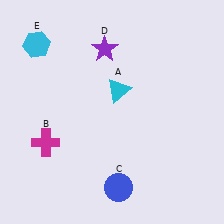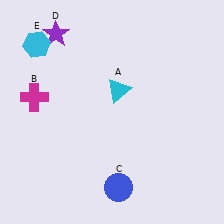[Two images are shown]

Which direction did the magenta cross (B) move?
The magenta cross (B) moved up.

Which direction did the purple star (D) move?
The purple star (D) moved left.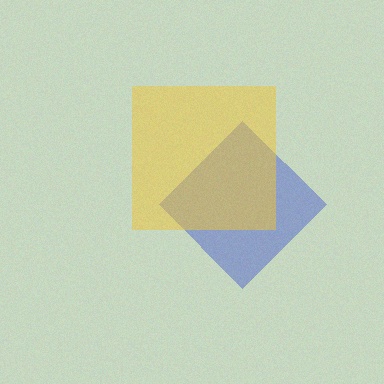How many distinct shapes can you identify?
There are 2 distinct shapes: a blue diamond, a yellow square.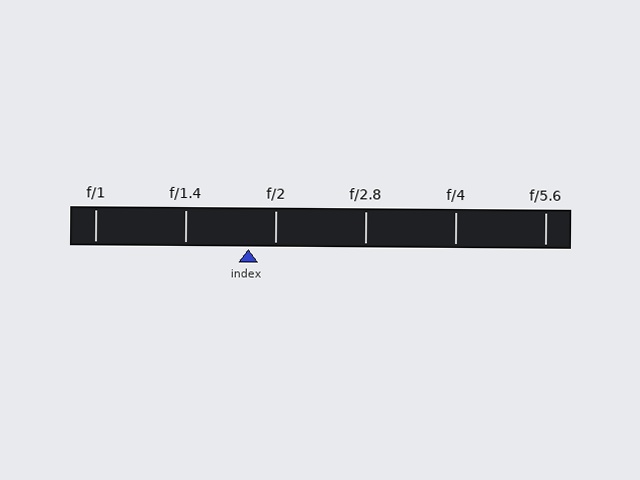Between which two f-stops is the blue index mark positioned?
The index mark is between f/1.4 and f/2.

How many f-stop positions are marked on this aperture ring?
There are 6 f-stop positions marked.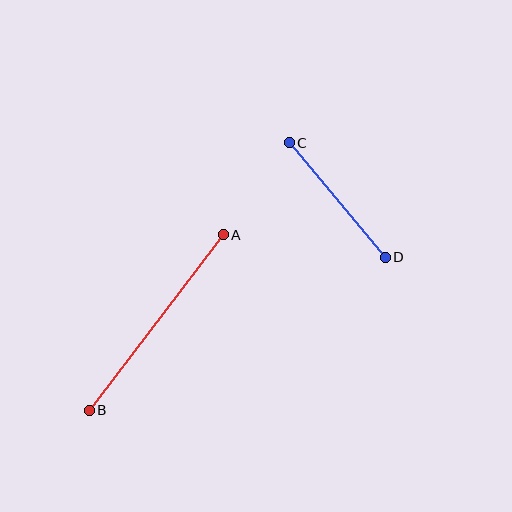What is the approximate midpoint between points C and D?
The midpoint is at approximately (337, 200) pixels.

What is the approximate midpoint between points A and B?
The midpoint is at approximately (156, 322) pixels.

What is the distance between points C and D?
The distance is approximately 149 pixels.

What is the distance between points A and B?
The distance is approximately 221 pixels.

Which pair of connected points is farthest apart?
Points A and B are farthest apart.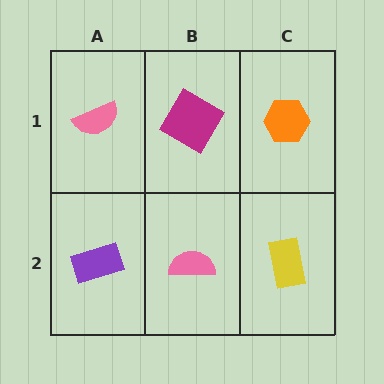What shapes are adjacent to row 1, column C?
A yellow rectangle (row 2, column C), a magenta square (row 1, column B).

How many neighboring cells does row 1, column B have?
3.